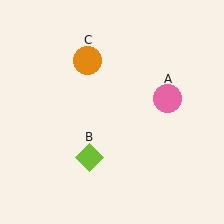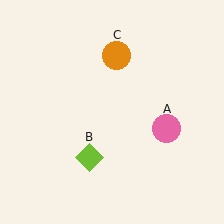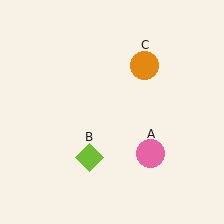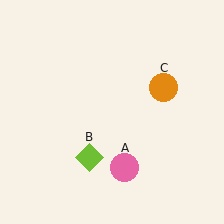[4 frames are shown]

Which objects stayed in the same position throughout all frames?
Lime diamond (object B) remained stationary.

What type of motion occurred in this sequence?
The pink circle (object A), orange circle (object C) rotated clockwise around the center of the scene.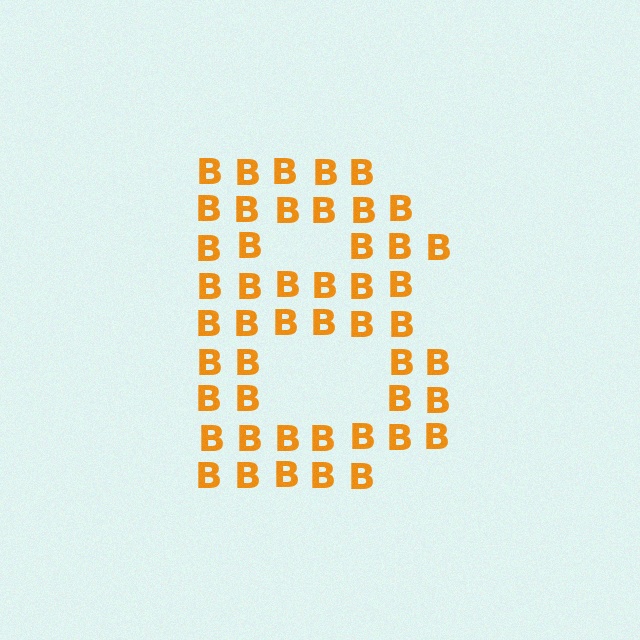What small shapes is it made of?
It is made of small letter B's.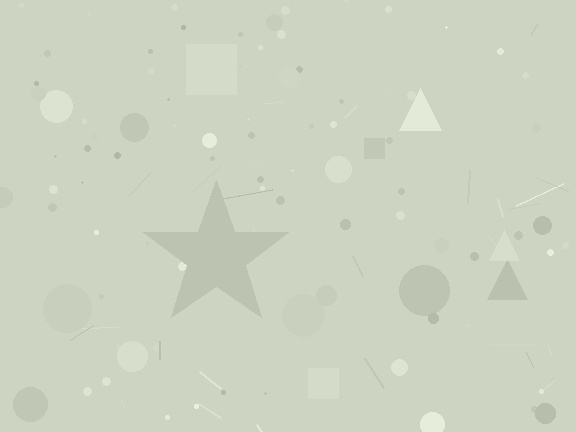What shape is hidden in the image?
A star is hidden in the image.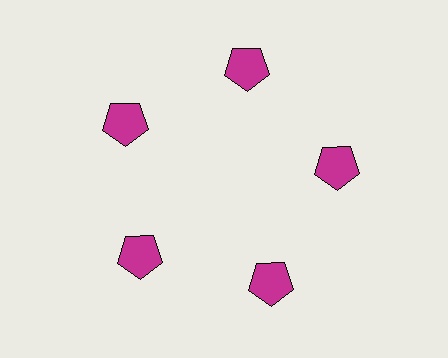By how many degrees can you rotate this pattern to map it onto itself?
The pattern maps onto itself every 72 degrees of rotation.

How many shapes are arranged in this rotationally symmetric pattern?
There are 5 shapes, arranged in 5 groups of 1.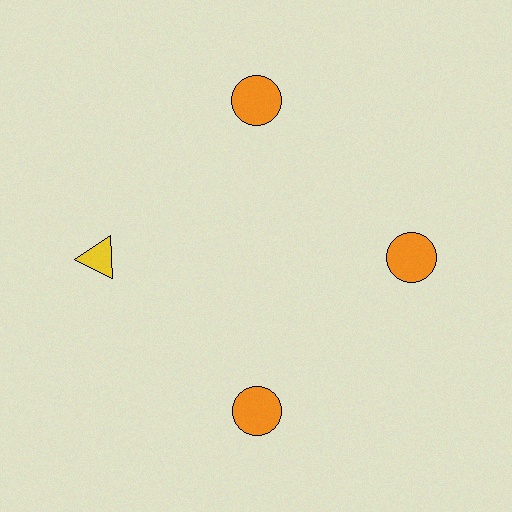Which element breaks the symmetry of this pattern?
The yellow triangle at roughly the 9 o'clock position breaks the symmetry. All other shapes are orange circles.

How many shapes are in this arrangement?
There are 4 shapes arranged in a ring pattern.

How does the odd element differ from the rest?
It differs in both color (yellow instead of orange) and shape (triangle instead of circle).